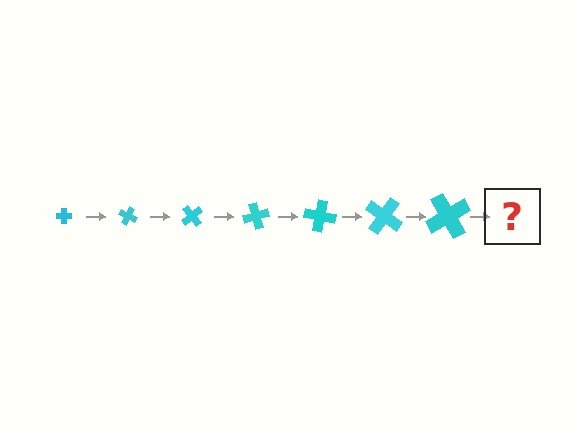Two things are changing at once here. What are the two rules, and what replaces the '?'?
The two rules are that the cross grows larger each step and it rotates 25 degrees each step. The '?' should be a cross, larger than the previous one and rotated 175 degrees from the start.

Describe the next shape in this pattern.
It should be a cross, larger than the previous one and rotated 175 degrees from the start.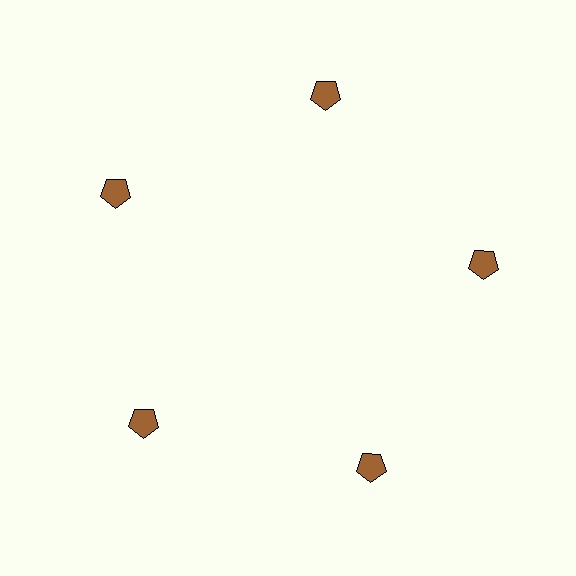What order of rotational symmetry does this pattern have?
This pattern has 5-fold rotational symmetry.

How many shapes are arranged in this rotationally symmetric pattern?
There are 5 shapes, arranged in 5 groups of 1.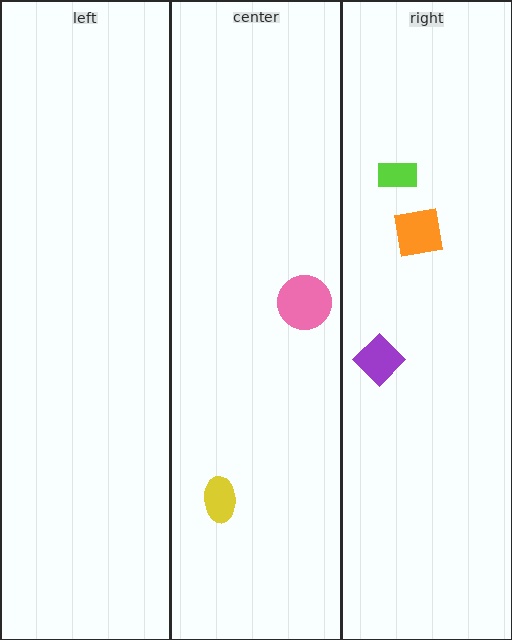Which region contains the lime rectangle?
The right region.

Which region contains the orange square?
The right region.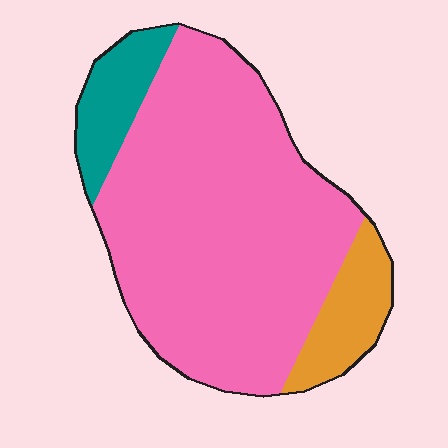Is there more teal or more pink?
Pink.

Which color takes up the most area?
Pink, at roughly 80%.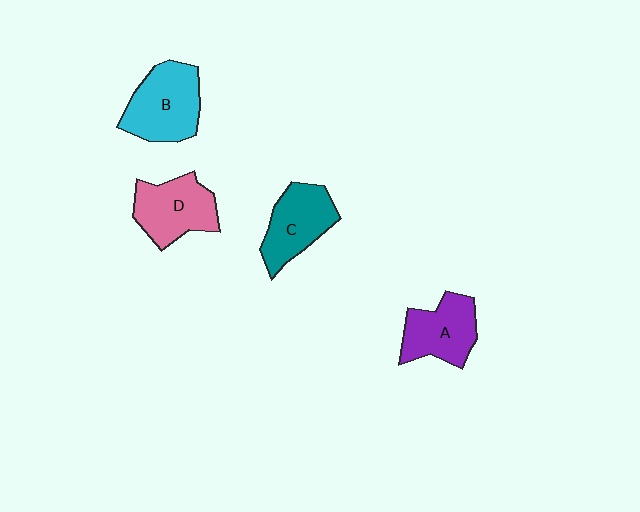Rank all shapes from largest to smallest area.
From largest to smallest: B (cyan), D (pink), C (teal), A (purple).